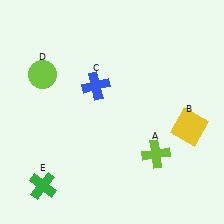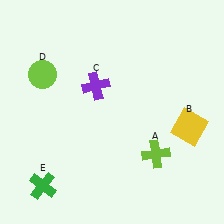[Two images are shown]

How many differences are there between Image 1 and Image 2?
There is 1 difference between the two images.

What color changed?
The cross (C) changed from blue in Image 1 to purple in Image 2.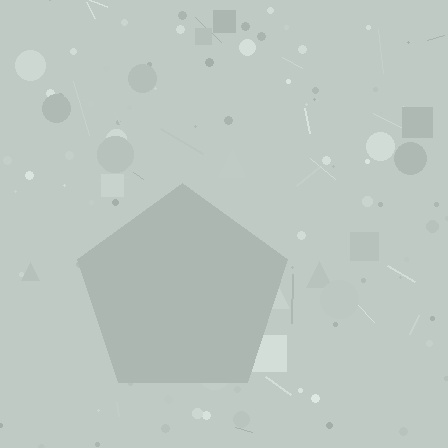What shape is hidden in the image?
A pentagon is hidden in the image.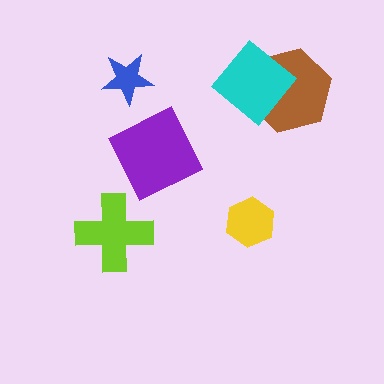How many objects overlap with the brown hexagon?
1 object overlaps with the brown hexagon.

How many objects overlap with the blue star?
0 objects overlap with the blue star.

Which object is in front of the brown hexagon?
The cyan diamond is in front of the brown hexagon.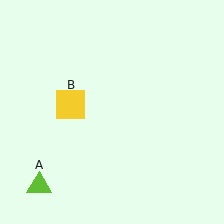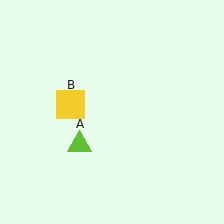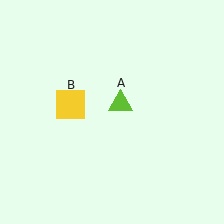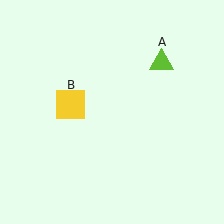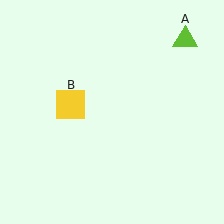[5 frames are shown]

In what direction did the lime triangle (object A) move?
The lime triangle (object A) moved up and to the right.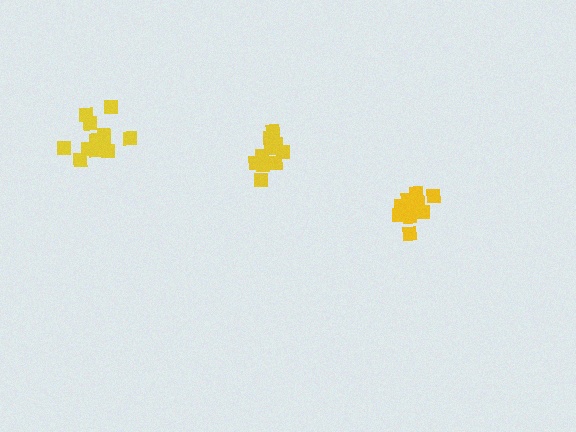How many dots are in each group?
Group 1: 14 dots, Group 2: 13 dots, Group 3: 14 dots (41 total).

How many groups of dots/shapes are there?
There are 3 groups.